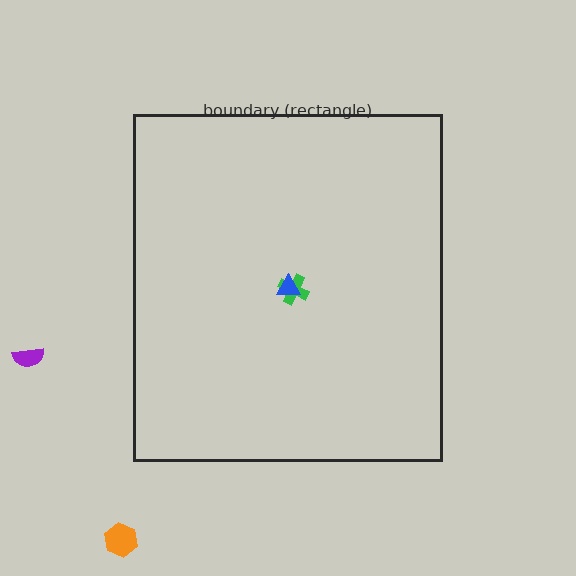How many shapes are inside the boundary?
2 inside, 2 outside.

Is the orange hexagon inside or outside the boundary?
Outside.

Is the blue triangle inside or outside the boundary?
Inside.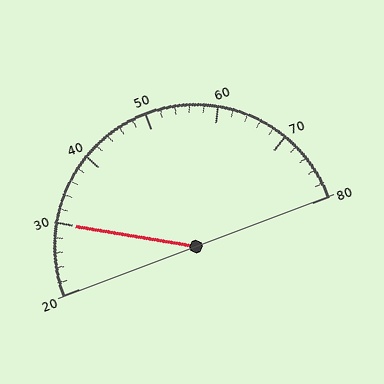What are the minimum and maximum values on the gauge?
The gauge ranges from 20 to 80.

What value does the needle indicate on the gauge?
The needle indicates approximately 30.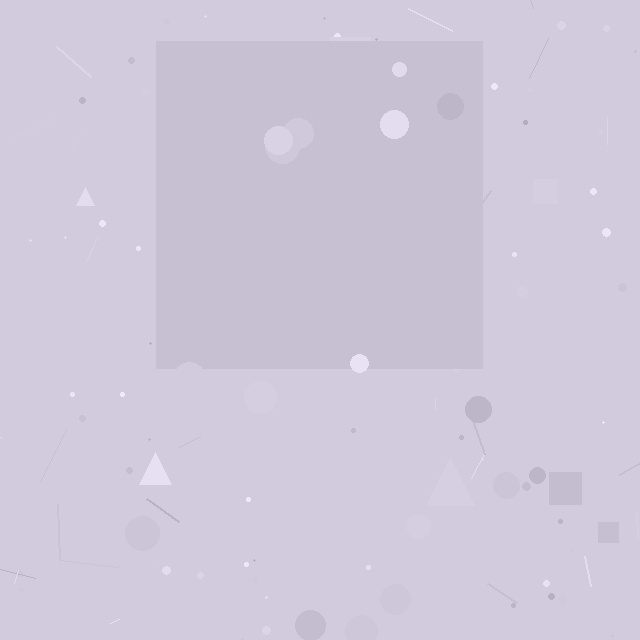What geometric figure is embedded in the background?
A square is embedded in the background.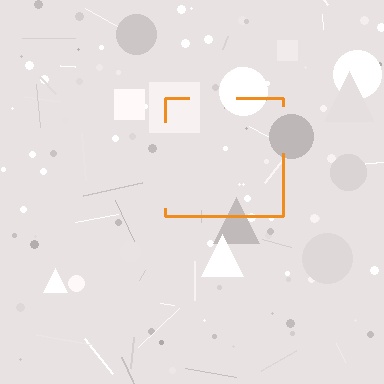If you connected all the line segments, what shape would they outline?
They would outline a square.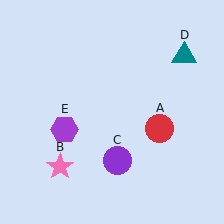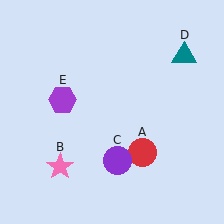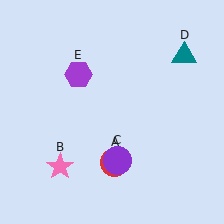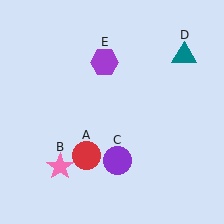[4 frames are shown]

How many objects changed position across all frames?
2 objects changed position: red circle (object A), purple hexagon (object E).